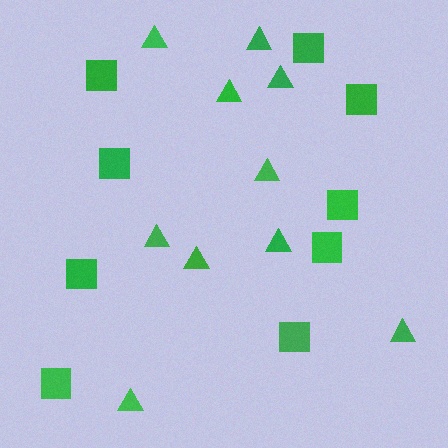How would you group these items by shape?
There are 2 groups: one group of squares (9) and one group of triangles (10).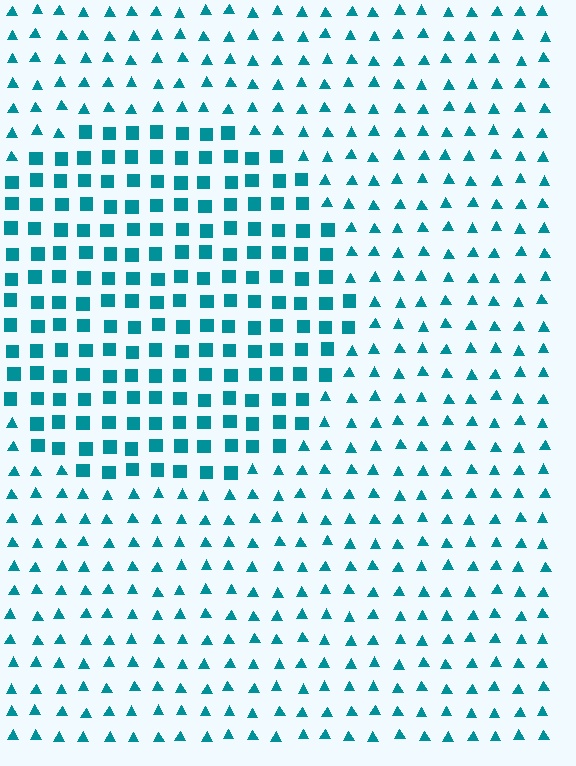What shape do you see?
I see a circle.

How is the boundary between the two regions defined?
The boundary is defined by a change in element shape: squares inside vs. triangles outside. All elements share the same color and spacing.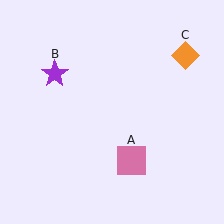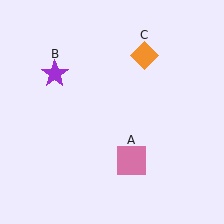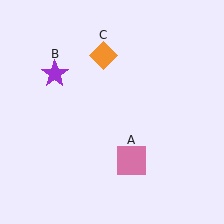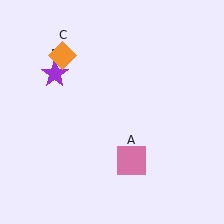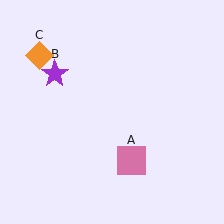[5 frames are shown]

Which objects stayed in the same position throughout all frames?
Pink square (object A) and purple star (object B) remained stationary.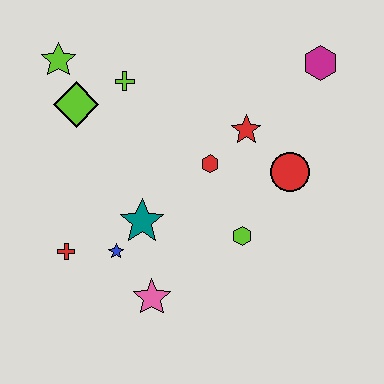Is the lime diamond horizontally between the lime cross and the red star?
No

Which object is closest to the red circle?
The red star is closest to the red circle.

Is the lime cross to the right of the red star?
No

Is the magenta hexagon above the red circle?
Yes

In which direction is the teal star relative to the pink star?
The teal star is above the pink star.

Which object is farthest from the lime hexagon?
The lime star is farthest from the lime hexagon.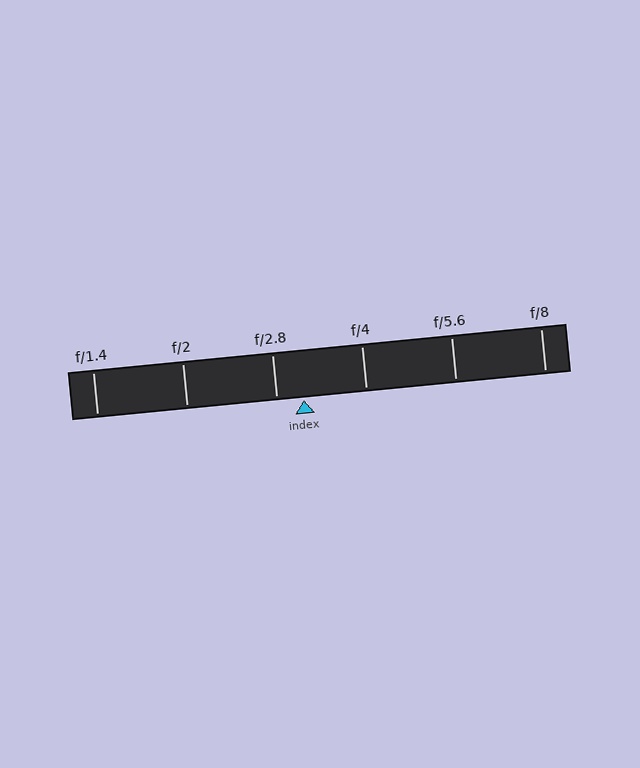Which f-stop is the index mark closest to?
The index mark is closest to f/2.8.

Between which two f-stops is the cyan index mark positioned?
The index mark is between f/2.8 and f/4.